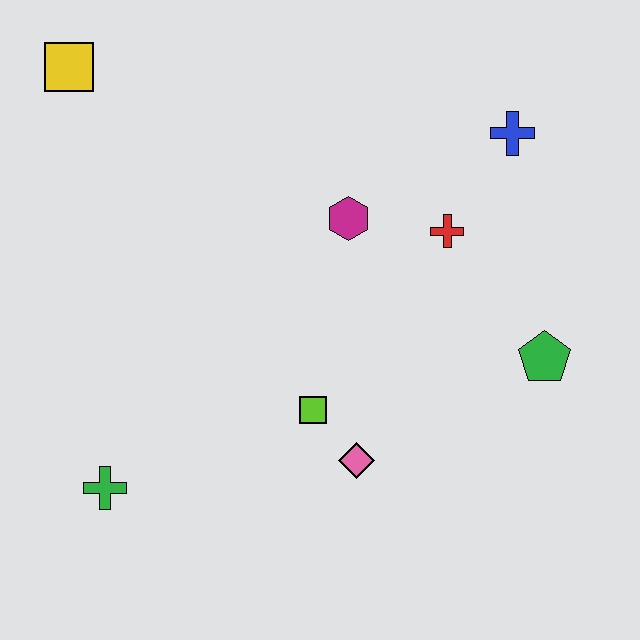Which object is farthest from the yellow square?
The green pentagon is farthest from the yellow square.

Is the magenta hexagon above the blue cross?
No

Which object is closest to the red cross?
The magenta hexagon is closest to the red cross.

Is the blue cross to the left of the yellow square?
No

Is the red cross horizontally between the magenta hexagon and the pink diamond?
No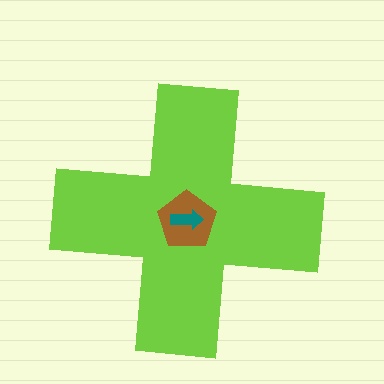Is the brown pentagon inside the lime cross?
Yes.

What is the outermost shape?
The lime cross.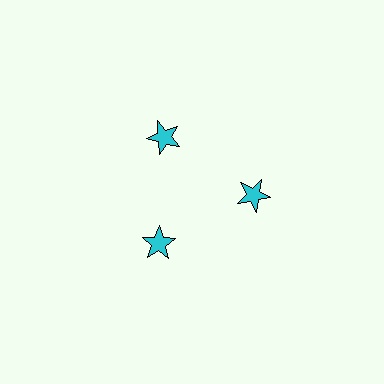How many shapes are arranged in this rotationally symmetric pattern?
There are 3 shapes, arranged in 3 groups of 1.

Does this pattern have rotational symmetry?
Yes, this pattern has 3-fold rotational symmetry. It looks the same after rotating 120 degrees around the center.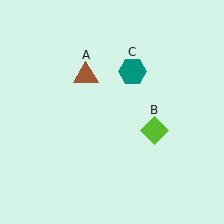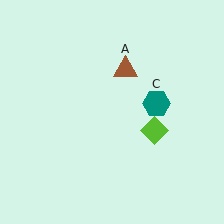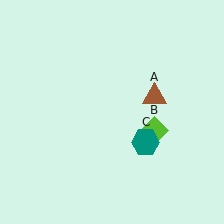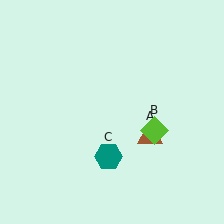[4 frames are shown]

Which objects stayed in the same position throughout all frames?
Lime diamond (object B) remained stationary.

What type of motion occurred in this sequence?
The brown triangle (object A), teal hexagon (object C) rotated clockwise around the center of the scene.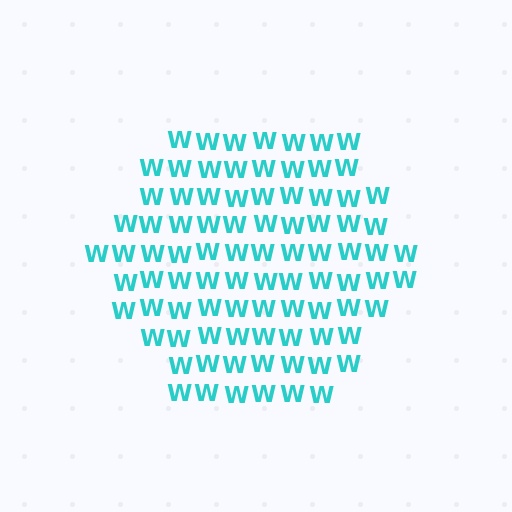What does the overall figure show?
The overall figure shows a hexagon.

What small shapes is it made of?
It is made of small letter W's.